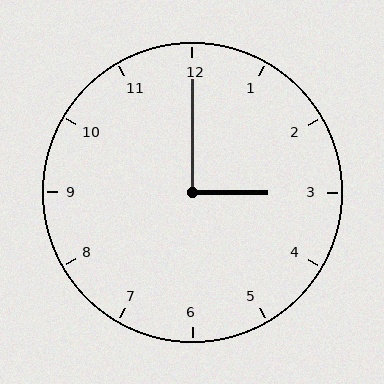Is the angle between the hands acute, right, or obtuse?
It is right.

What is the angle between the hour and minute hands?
Approximately 90 degrees.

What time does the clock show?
3:00.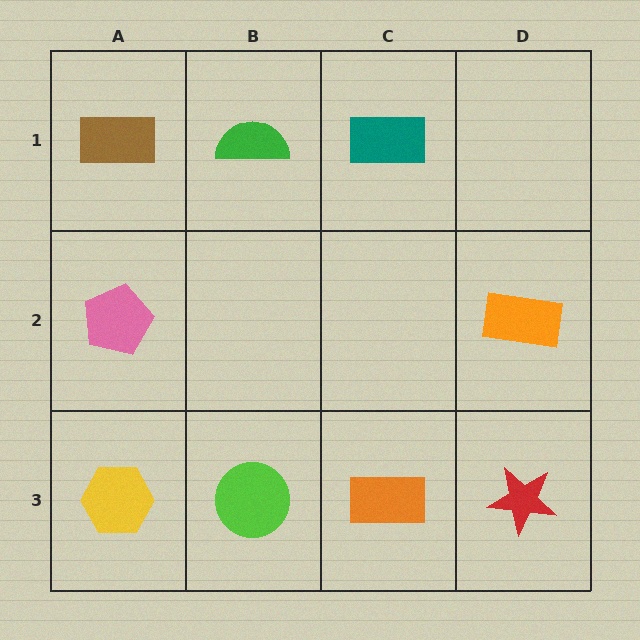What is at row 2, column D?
An orange rectangle.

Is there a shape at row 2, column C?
No, that cell is empty.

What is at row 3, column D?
A red star.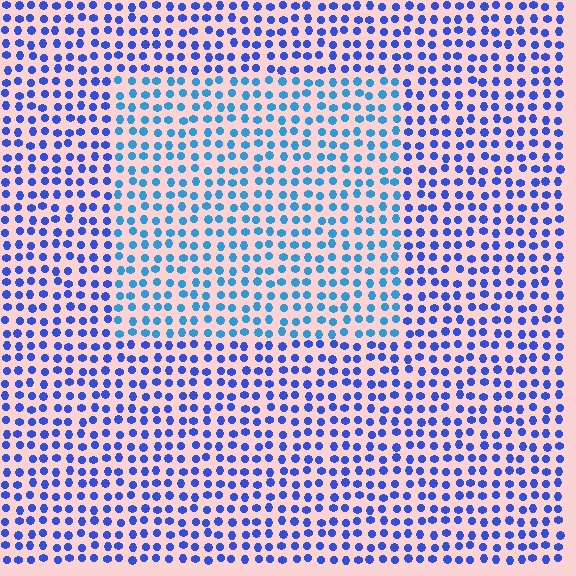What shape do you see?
I see a rectangle.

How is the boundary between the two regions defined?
The boundary is defined purely by a slight shift in hue (about 29 degrees). Spacing, size, and orientation are identical on both sides.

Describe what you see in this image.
The image is filled with small blue elements in a uniform arrangement. A rectangle-shaped region is visible where the elements are tinted to a slightly different hue, forming a subtle color boundary.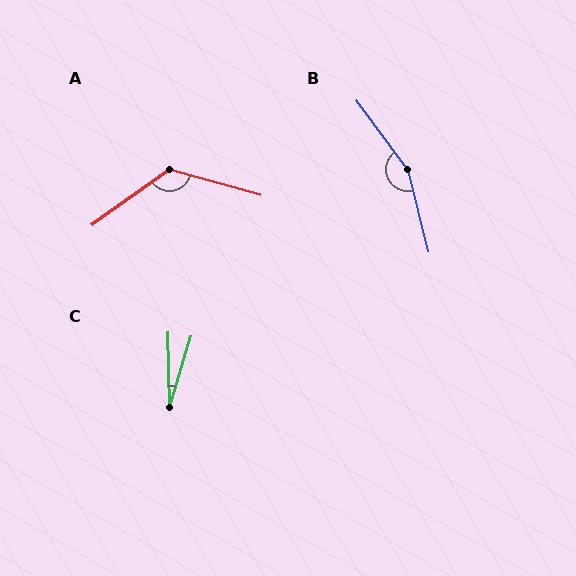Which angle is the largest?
B, at approximately 158 degrees.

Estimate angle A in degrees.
Approximately 129 degrees.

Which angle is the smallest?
C, at approximately 18 degrees.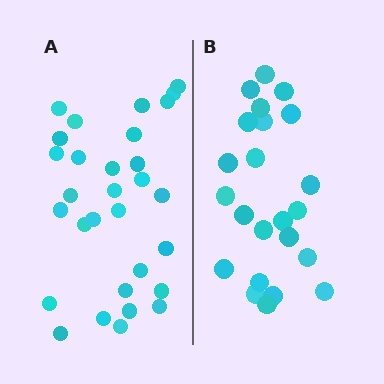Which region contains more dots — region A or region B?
Region A (the left region) has more dots.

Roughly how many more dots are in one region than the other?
Region A has roughly 8 or so more dots than region B.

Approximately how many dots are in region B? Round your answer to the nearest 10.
About 20 dots. (The exact count is 23, which rounds to 20.)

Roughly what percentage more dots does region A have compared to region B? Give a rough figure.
About 30% more.